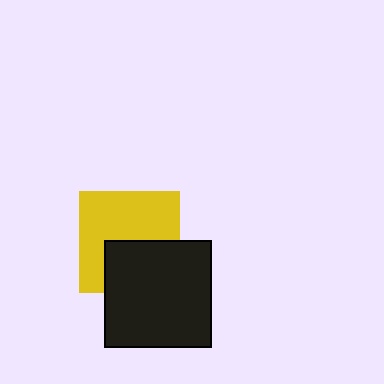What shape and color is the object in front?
The object in front is a black square.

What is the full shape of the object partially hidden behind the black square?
The partially hidden object is a yellow square.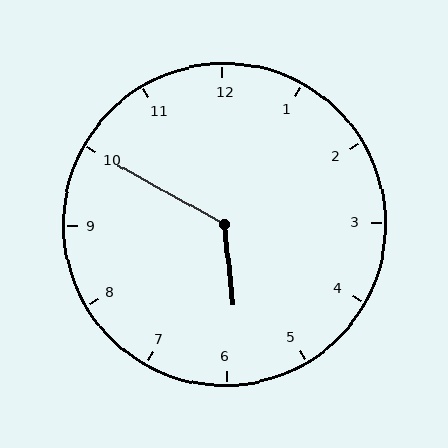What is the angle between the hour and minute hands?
Approximately 125 degrees.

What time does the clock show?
5:50.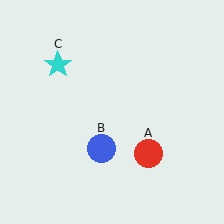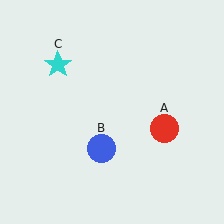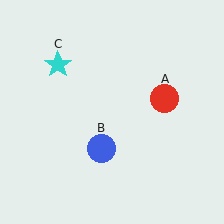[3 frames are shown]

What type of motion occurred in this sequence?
The red circle (object A) rotated counterclockwise around the center of the scene.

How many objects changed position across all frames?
1 object changed position: red circle (object A).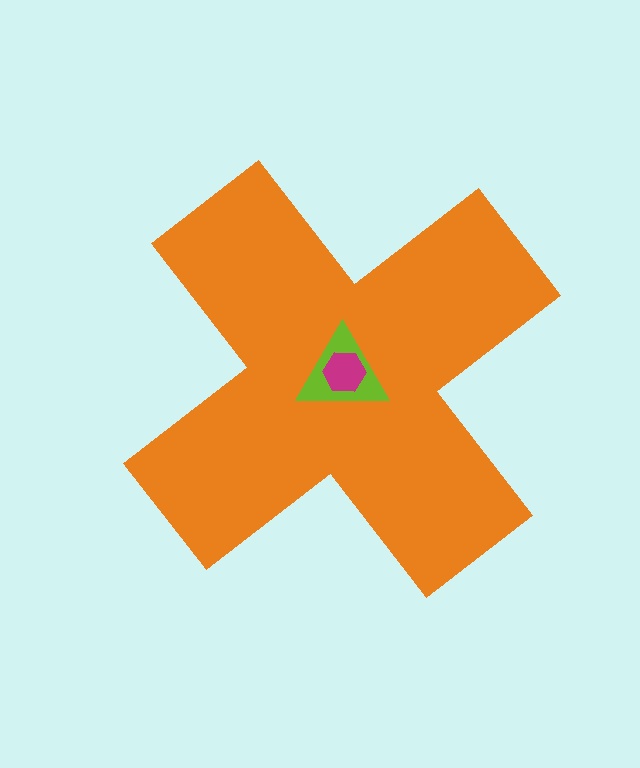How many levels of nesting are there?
3.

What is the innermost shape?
The magenta hexagon.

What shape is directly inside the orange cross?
The lime triangle.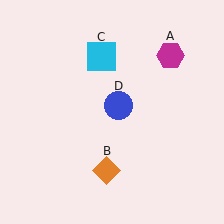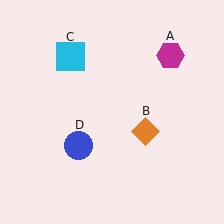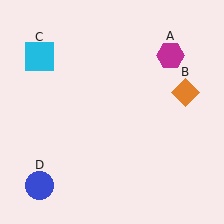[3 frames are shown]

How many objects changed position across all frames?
3 objects changed position: orange diamond (object B), cyan square (object C), blue circle (object D).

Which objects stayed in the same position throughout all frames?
Magenta hexagon (object A) remained stationary.